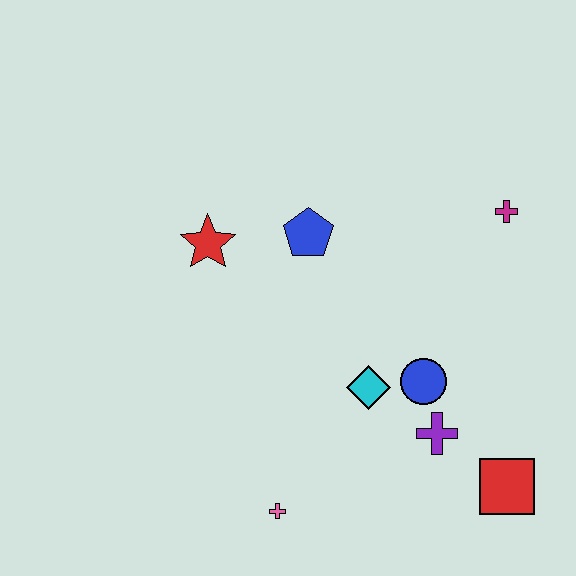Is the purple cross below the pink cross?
No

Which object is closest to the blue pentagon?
The red star is closest to the blue pentagon.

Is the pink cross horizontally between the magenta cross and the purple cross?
No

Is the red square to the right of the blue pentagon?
Yes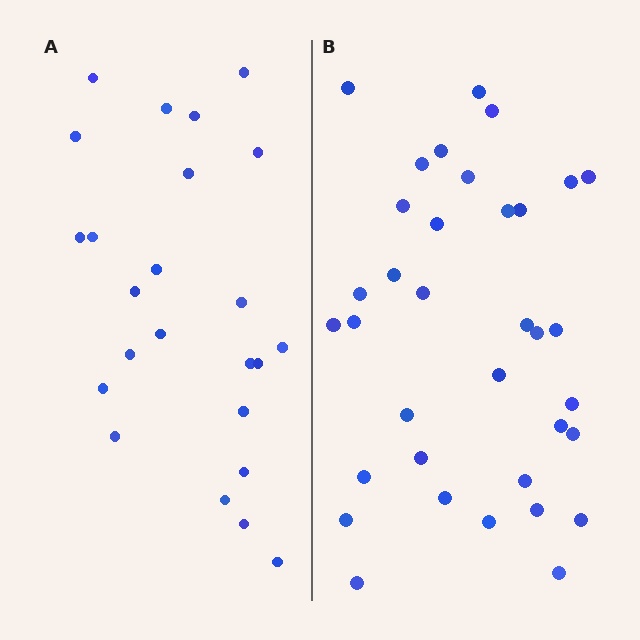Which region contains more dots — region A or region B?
Region B (the right region) has more dots.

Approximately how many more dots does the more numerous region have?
Region B has roughly 12 or so more dots than region A.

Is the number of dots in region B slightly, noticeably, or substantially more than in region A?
Region B has substantially more. The ratio is roughly 1.5 to 1.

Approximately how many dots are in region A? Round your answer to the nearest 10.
About 20 dots. (The exact count is 24, which rounds to 20.)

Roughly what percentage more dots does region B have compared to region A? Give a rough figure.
About 45% more.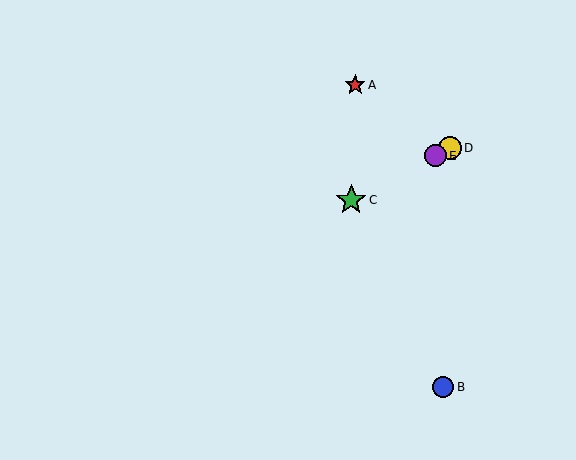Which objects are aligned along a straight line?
Objects C, D, E are aligned along a straight line.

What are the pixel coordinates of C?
Object C is at (351, 200).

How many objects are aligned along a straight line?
3 objects (C, D, E) are aligned along a straight line.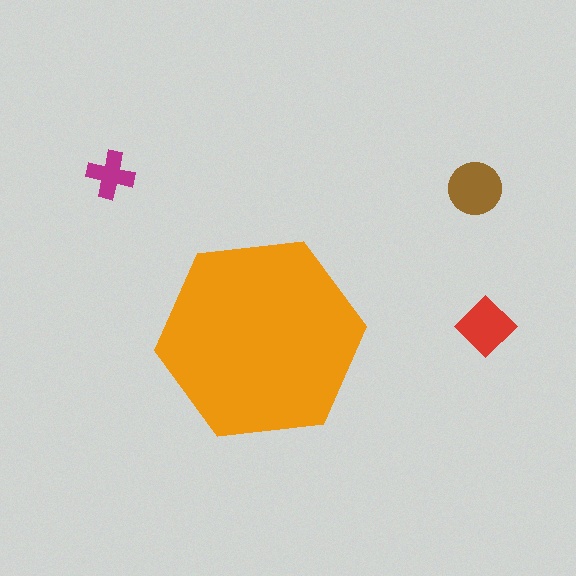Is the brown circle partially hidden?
No, the brown circle is fully visible.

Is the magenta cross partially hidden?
No, the magenta cross is fully visible.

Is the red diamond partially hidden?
No, the red diamond is fully visible.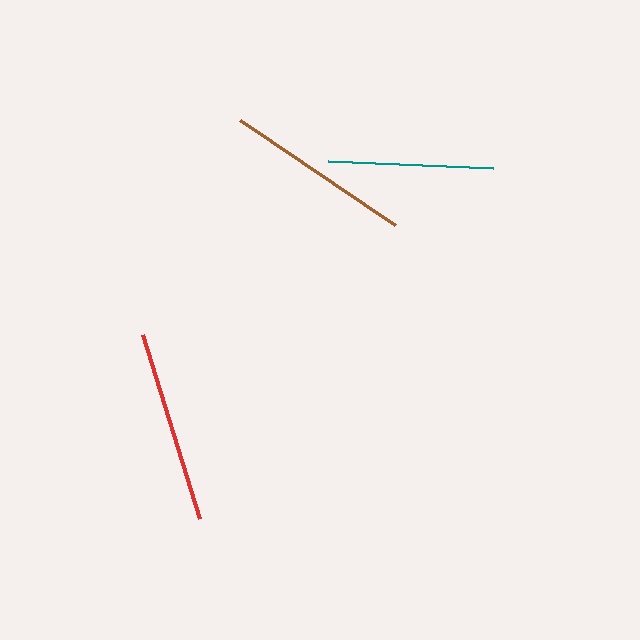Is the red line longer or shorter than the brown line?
The red line is longer than the brown line.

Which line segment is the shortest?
The teal line is the shortest at approximately 165 pixels.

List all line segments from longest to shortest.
From longest to shortest: red, brown, teal.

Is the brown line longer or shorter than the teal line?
The brown line is longer than the teal line.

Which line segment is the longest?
The red line is the longest at approximately 193 pixels.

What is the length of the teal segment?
The teal segment is approximately 165 pixels long.